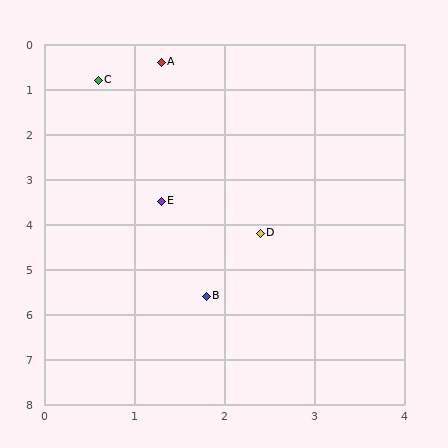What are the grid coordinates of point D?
Point D is at approximately (2.4, 4.2).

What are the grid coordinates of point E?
Point E is at approximately (1.3, 3.5).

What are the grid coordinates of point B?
Point B is at approximately (1.8, 5.6).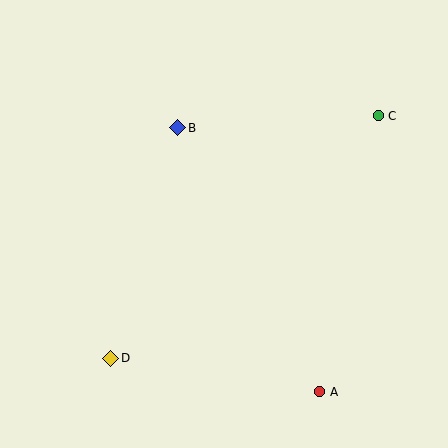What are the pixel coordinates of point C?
Point C is at (378, 116).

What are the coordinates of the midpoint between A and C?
The midpoint between A and C is at (349, 254).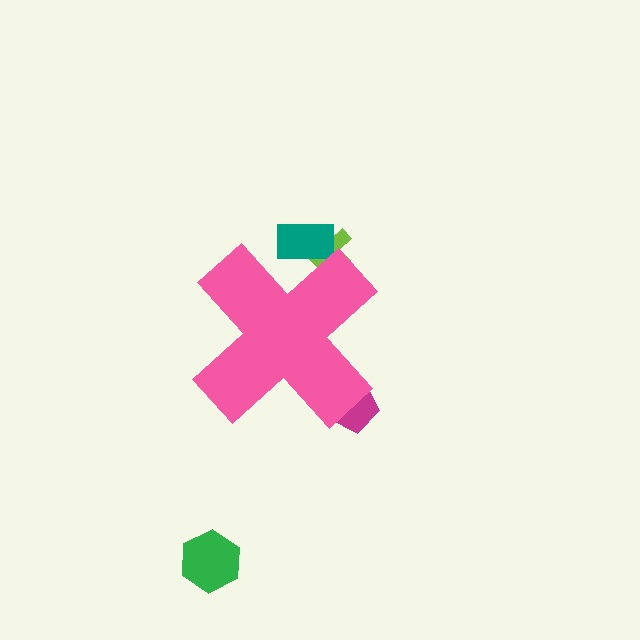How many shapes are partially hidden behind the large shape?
3 shapes are partially hidden.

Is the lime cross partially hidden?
Yes, the lime cross is partially hidden behind the pink cross.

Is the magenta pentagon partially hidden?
Yes, the magenta pentagon is partially hidden behind the pink cross.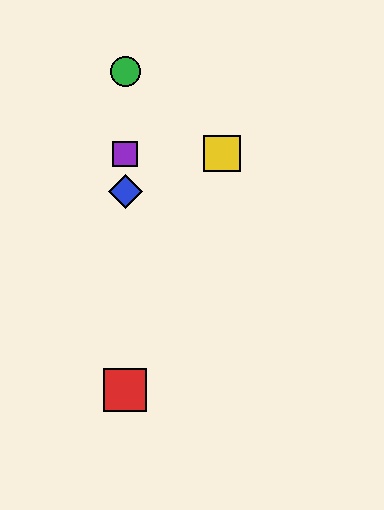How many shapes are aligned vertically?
4 shapes (the red square, the blue diamond, the green circle, the purple square) are aligned vertically.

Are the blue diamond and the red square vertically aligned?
Yes, both are at x≈125.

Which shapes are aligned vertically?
The red square, the blue diamond, the green circle, the purple square are aligned vertically.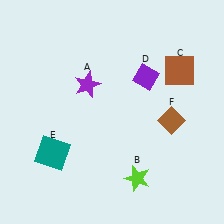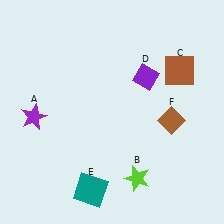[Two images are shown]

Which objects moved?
The objects that moved are: the purple star (A), the teal square (E).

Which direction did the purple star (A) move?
The purple star (A) moved left.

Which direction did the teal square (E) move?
The teal square (E) moved right.